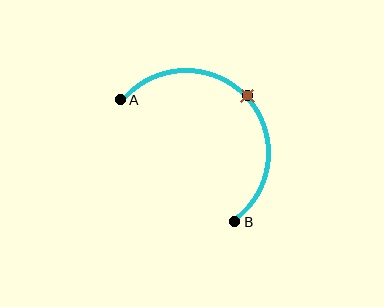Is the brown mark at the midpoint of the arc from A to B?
Yes. The brown mark lies on the arc at equal arc-length from both A and B — it is the arc midpoint.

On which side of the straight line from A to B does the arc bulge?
The arc bulges above and to the right of the straight line connecting A and B.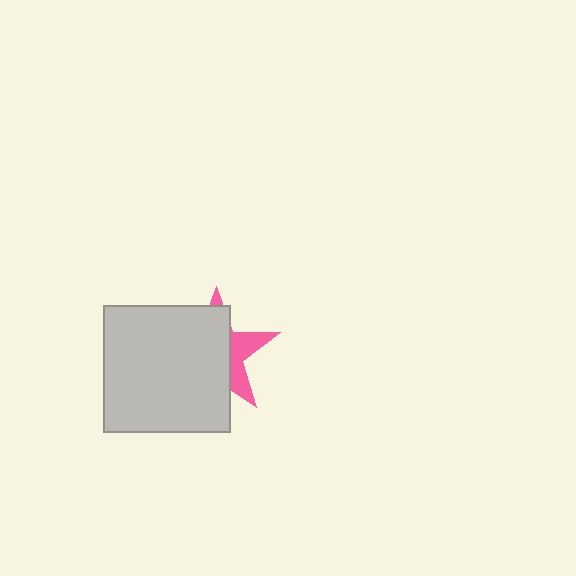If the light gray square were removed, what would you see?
You would see the complete pink star.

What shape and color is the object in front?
The object in front is a light gray square.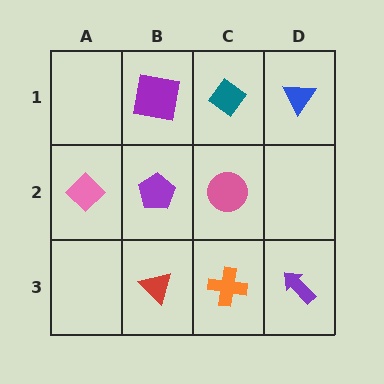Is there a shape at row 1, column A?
No, that cell is empty.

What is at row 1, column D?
A blue triangle.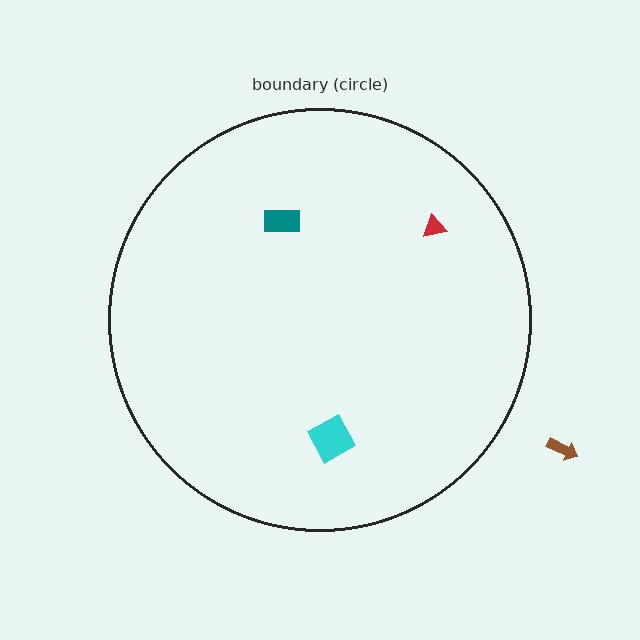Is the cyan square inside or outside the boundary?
Inside.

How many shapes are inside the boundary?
3 inside, 1 outside.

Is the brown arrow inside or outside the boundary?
Outside.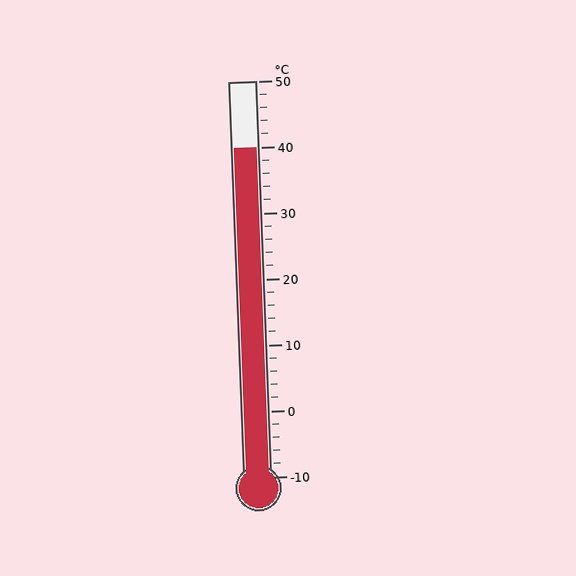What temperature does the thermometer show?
The thermometer shows approximately 40°C.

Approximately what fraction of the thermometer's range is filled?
The thermometer is filled to approximately 85% of its range.